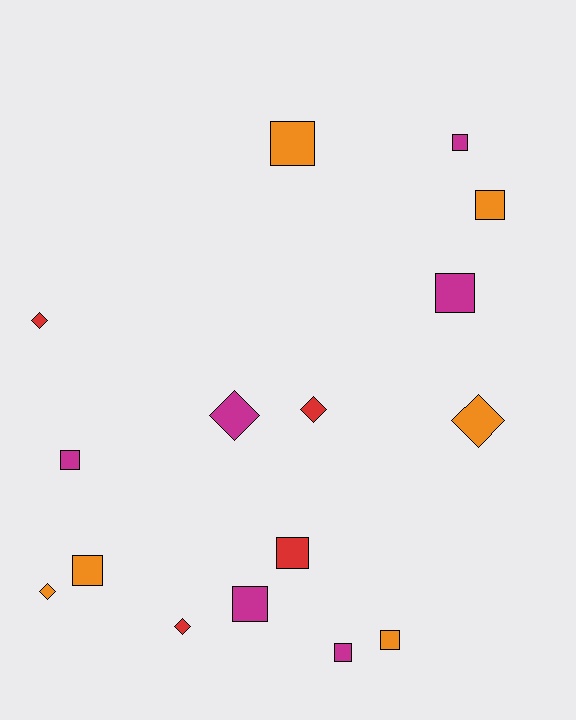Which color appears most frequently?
Magenta, with 6 objects.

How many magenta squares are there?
There are 5 magenta squares.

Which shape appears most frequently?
Square, with 10 objects.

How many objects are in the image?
There are 16 objects.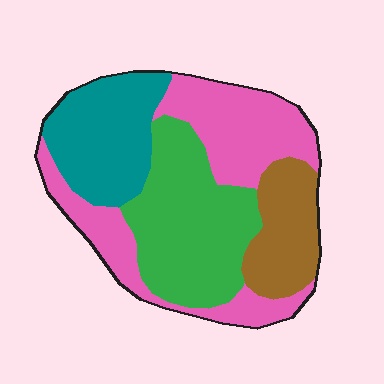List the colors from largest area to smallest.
From largest to smallest: pink, green, teal, brown.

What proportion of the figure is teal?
Teal covers around 20% of the figure.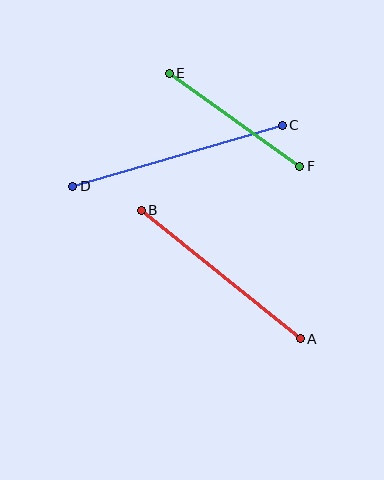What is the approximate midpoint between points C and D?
The midpoint is at approximately (177, 156) pixels.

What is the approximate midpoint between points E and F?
The midpoint is at approximately (235, 120) pixels.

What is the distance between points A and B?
The distance is approximately 204 pixels.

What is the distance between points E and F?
The distance is approximately 160 pixels.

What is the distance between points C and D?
The distance is approximately 218 pixels.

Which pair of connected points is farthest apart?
Points C and D are farthest apart.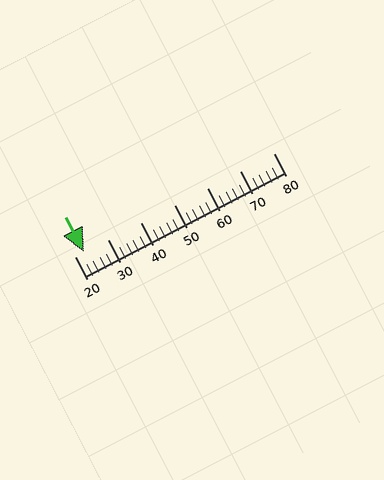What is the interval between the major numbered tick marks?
The major tick marks are spaced 10 units apart.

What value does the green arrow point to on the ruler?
The green arrow points to approximately 23.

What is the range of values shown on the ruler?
The ruler shows values from 20 to 80.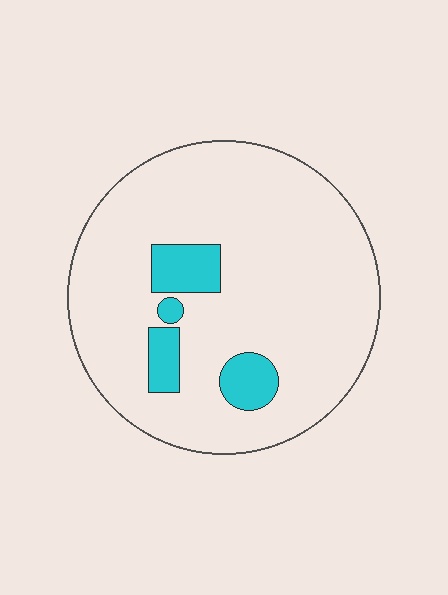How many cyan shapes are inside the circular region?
4.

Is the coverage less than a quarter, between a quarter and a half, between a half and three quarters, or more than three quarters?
Less than a quarter.